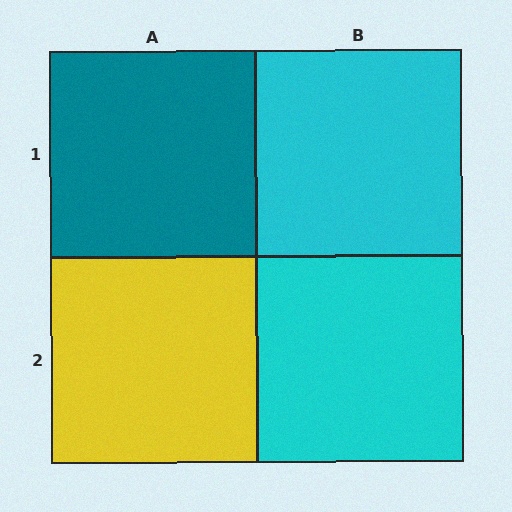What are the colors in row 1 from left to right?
Teal, cyan.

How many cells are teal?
1 cell is teal.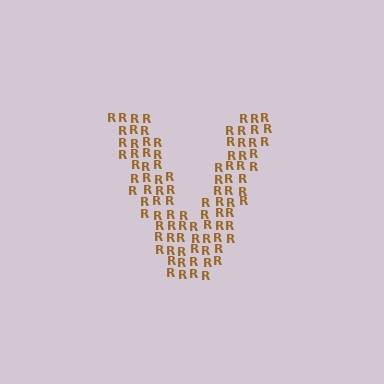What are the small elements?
The small elements are letter R's.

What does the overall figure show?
The overall figure shows the letter V.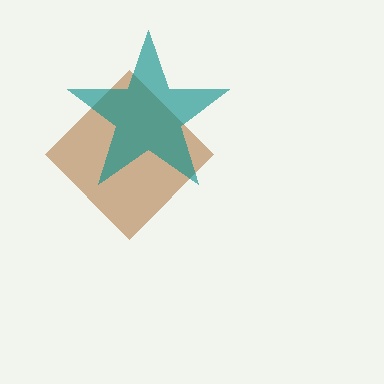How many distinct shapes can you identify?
There are 2 distinct shapes: a brown diamond, a teal star.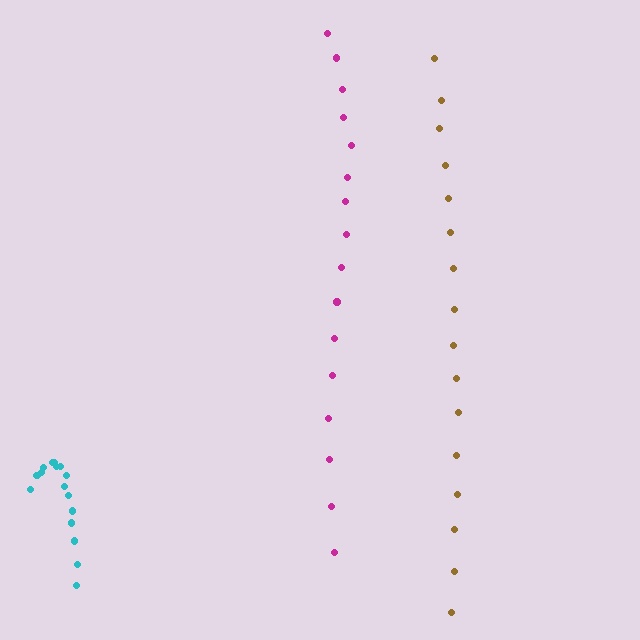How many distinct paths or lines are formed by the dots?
There are 3 distinct paths.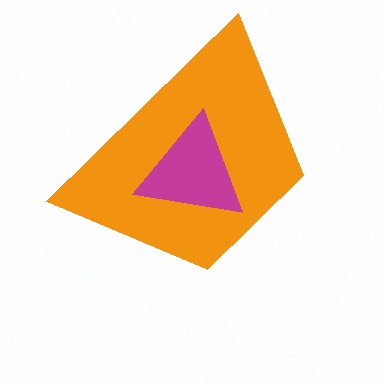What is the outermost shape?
The orange trapezoid.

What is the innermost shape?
The magenta triangle.